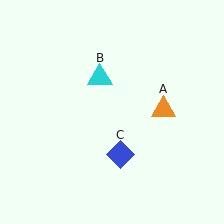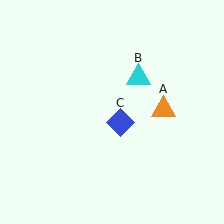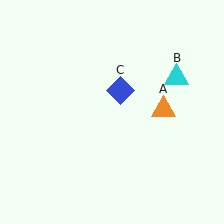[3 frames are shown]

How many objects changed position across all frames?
2 objects changed position: cyan triangle (object B), blue diamond (object C).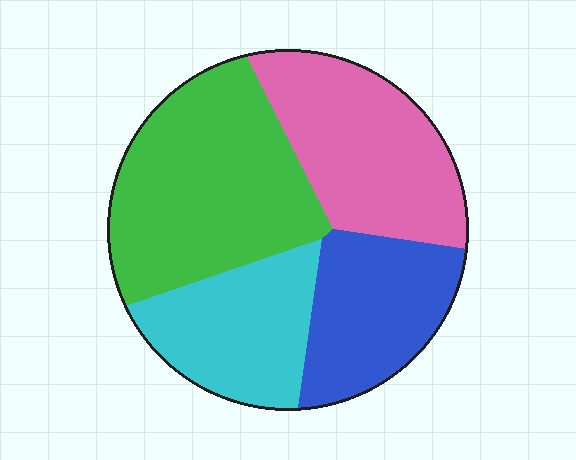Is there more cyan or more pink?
Pink.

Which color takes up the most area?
Green, at roughly 35%.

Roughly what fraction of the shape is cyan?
Cyan takes up between a sixth and a third of the shape.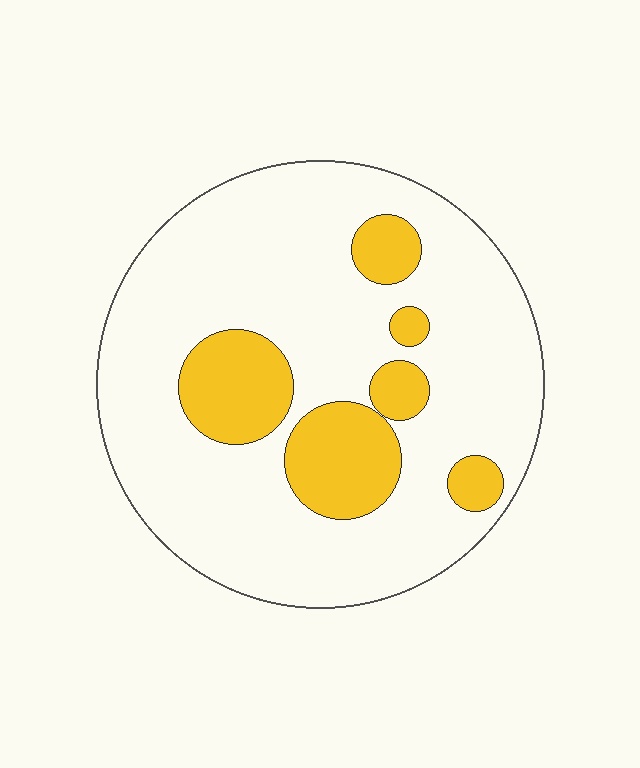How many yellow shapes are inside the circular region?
6.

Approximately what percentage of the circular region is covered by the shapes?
Approximately 20%.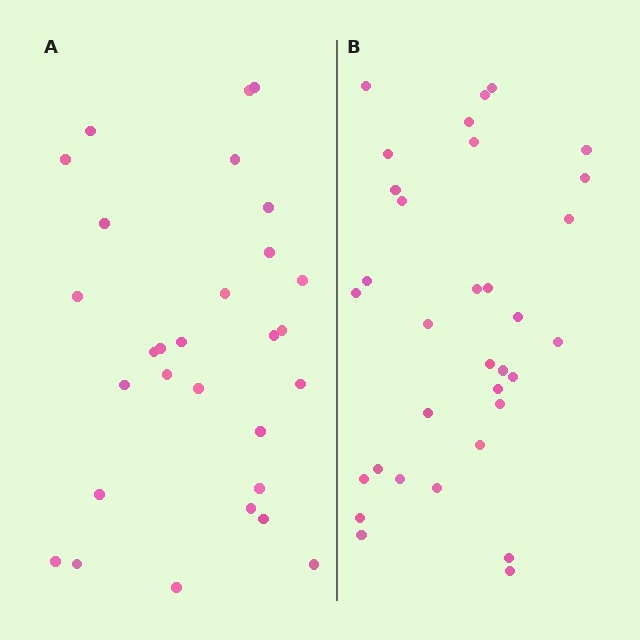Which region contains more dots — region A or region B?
Region B (the right region) has more dots.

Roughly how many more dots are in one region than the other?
Region B has about 4 more dots than region A.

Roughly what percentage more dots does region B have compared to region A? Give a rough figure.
About 15% more.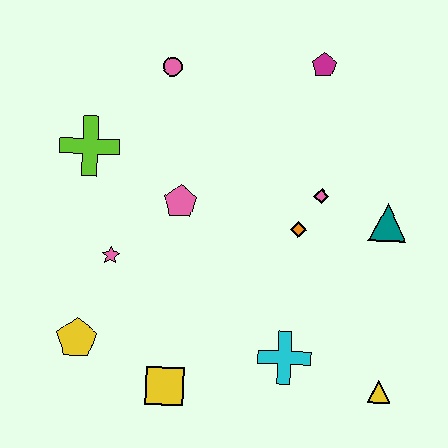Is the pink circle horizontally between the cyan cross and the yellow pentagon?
Yes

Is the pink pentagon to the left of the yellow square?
No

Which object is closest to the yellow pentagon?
The pink star is closest to the yellow pentagon.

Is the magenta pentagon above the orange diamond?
Yes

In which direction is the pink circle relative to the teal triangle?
The pink circle is to the left of the teal triangle.